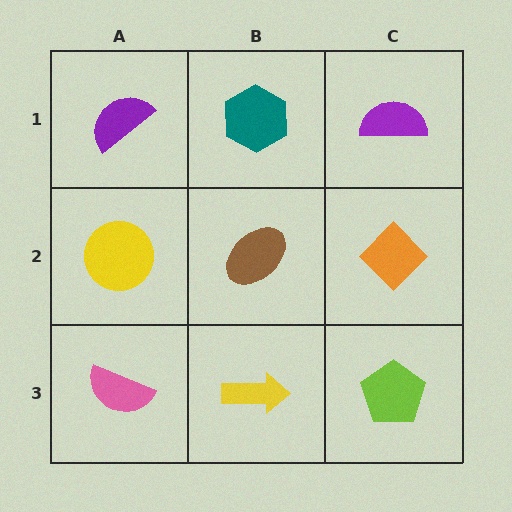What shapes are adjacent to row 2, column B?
A teal hexagon (row 1, column B), a yellow arrow (row 3, column B), a yellow circle (row 2, column A), an orange diamond (row 2, column C).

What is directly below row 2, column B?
A yellow arrow.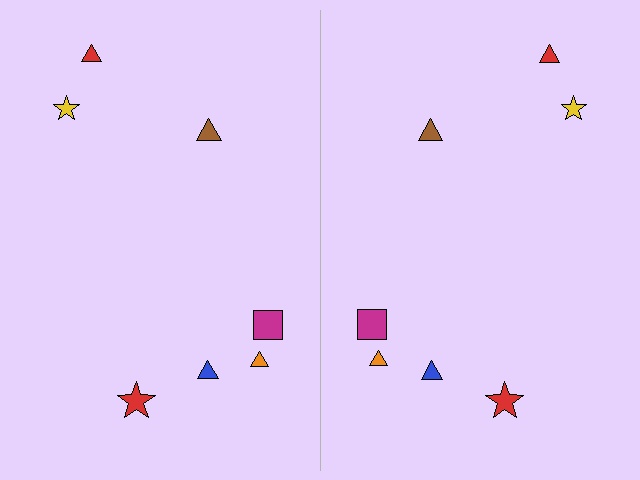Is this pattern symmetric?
Yes, this pattern has bilateral (reflection) symmetry.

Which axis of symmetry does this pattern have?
The pattern has a vertical axis of symmetry running through the center of the image.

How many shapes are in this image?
There are 14 shapes in this image.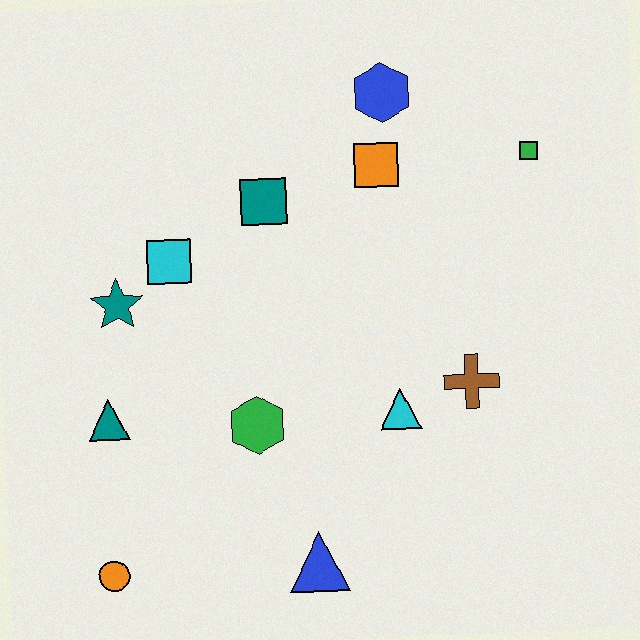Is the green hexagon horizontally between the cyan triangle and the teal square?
No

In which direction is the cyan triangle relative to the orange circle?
The cyan triangle is to the right of the orange circle.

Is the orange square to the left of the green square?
Yes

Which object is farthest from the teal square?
The orange circle is farthest from the teal square.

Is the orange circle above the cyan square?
No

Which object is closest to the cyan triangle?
The brown cross is closest to the cyan triangle.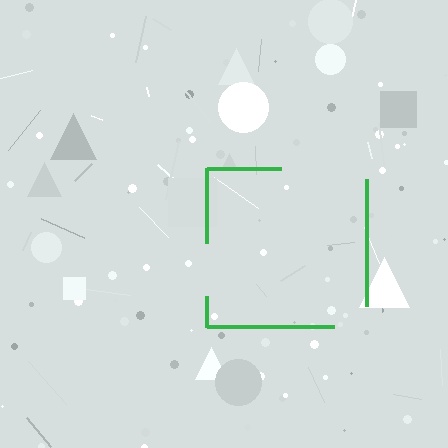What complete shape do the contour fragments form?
The contour fragments form a square.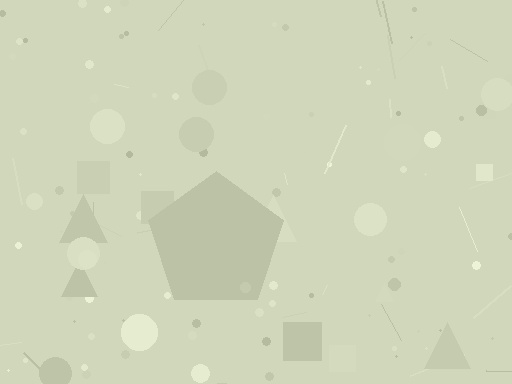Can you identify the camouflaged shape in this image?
The camouflaged shape is a pentagon.